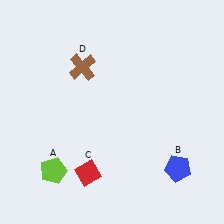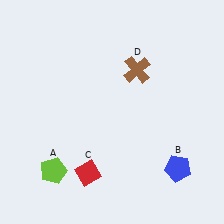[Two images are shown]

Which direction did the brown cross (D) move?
The brown cross (D) moved right.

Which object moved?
The brown cross (D) moved right.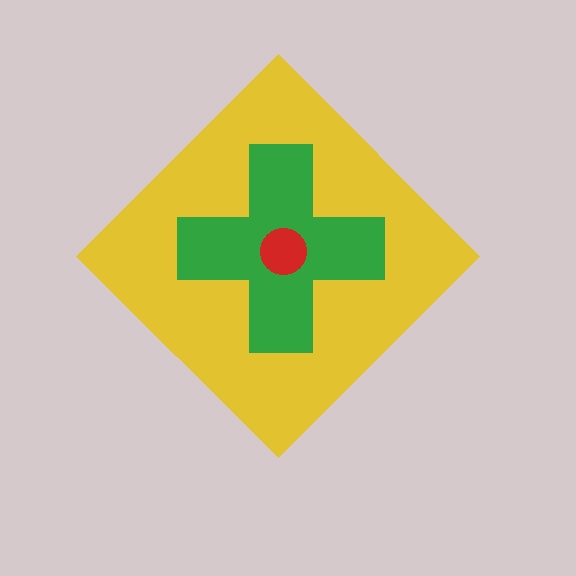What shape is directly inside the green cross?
The red circle.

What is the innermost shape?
The red circle.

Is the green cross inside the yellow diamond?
Yes.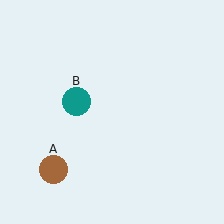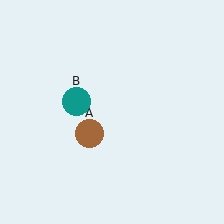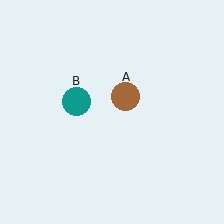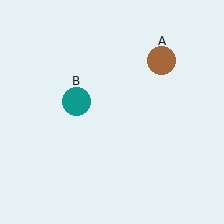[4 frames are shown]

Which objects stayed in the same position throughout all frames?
Teal circle (object B) remained stationary.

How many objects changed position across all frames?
1 object changed position: brown circle (object A).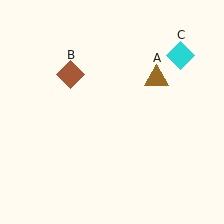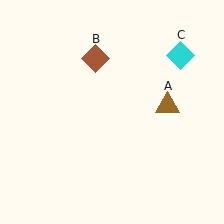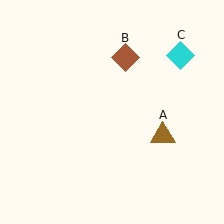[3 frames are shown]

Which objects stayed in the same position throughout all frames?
Cyan diamond (object C) remained stationary.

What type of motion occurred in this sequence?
The brown triangle (object A), brown diamond (object B) rotated clockwise around the center of the scene.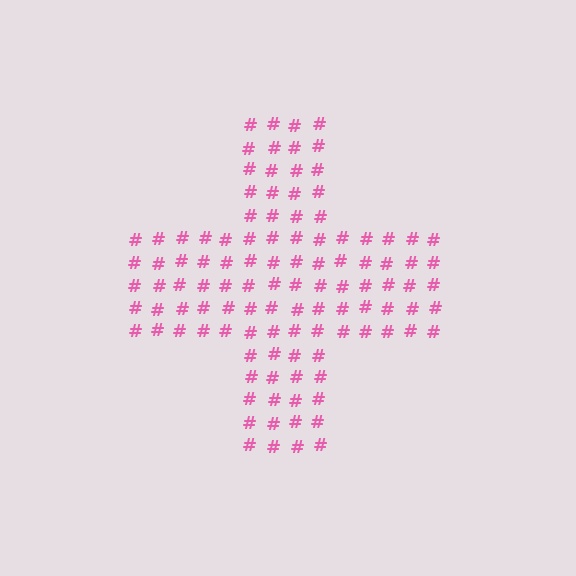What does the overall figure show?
The overall figure shows a cross.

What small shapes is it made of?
It is made of small hash symbols.